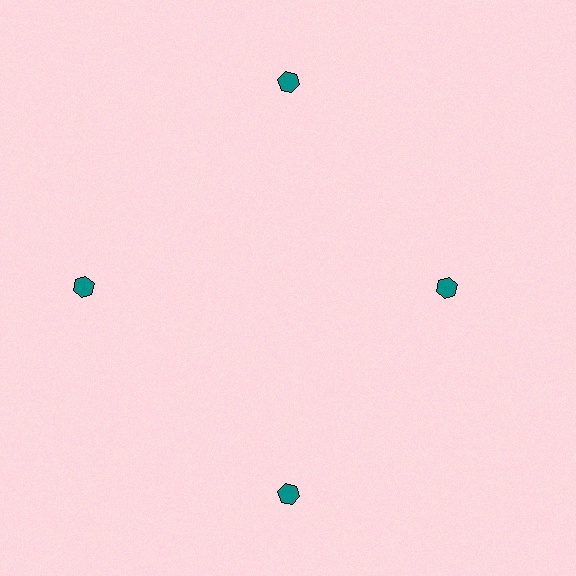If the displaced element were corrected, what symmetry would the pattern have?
It would have 4-fold rotational symmetry — the pattern would map onto itself every 90 degrees.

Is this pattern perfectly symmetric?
No. The 4 teal hexagons are arranged in a ring, but one element near the 3 o'clock position is pulled inward toward the center, breaking the 4-fold rotational symmetry.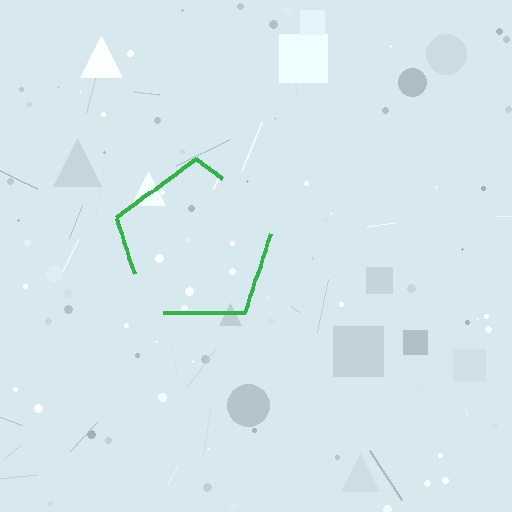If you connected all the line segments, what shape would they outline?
They would outline a pentagon.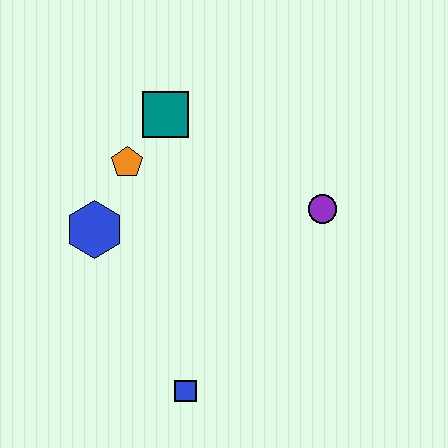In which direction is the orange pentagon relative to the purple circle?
The orange pentagon is to the left of the purple circle.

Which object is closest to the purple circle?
The teal square is closest to the purple circle.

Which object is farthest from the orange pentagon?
The blue square is farthest from the orange pentagon.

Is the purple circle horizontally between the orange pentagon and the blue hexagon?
No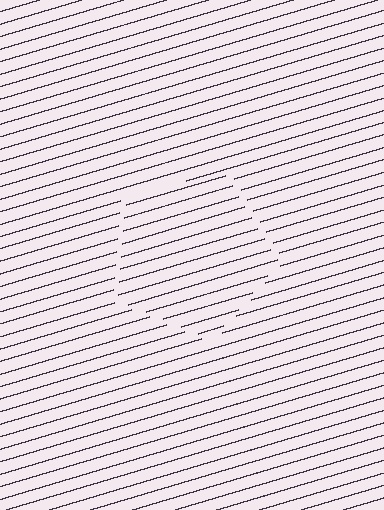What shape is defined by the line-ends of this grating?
An illusory pentagon. The interior of the shape contains the same grating, shifted by half a period — the contour is defined by the phase discontinuity where line-ends from the inner and outer gratings abut.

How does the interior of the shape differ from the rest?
The interior of the shape contains the same grating, shifted by half a period — the contour is defined by the phase discontinuity where line-ends from the inner and outer gratings abut.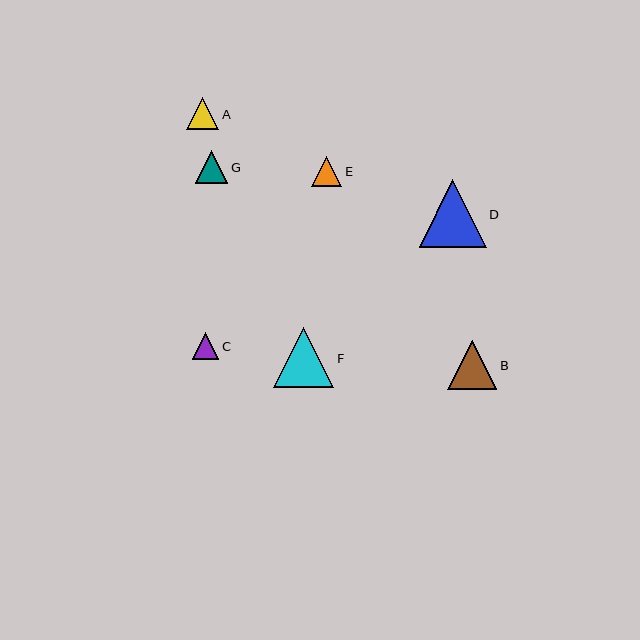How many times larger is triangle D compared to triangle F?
Triangle D is approximately 1.1 times the size of triangle F.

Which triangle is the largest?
Triangle D is the largest with a size of approximately 67 pixels.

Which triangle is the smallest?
Triangle C is the smallest with a size of approximately 27 pixels.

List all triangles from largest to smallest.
From largest to smallest: D, F, B, G, A, E, C.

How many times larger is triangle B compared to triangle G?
Triangle B is approximately 1.5 times the size of triangle G.